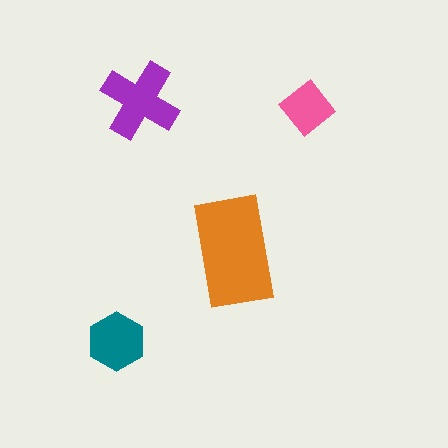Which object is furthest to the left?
The teal hexagon is leftmost.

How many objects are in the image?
There are 4 objects in the image.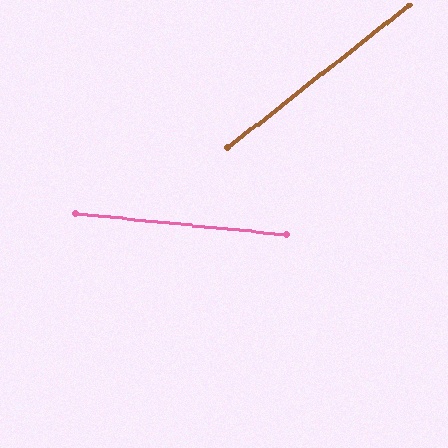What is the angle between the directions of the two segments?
Approximately 44 degrees.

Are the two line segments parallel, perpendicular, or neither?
Neither parallel nor perpendicular — they differ by about 44°.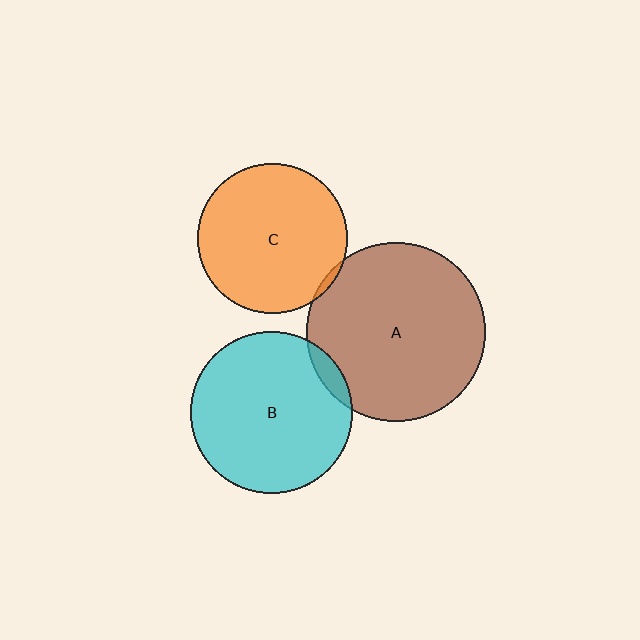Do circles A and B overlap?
Yes.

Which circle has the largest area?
Circle A (brown).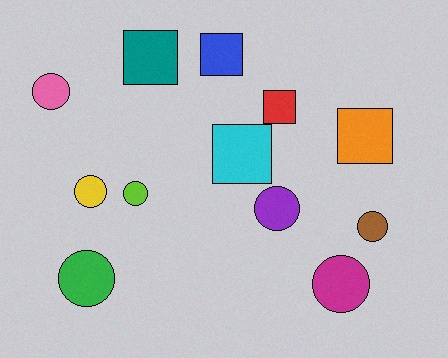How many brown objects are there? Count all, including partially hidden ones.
There is 1 brown object.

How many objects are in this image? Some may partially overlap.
There are 12 objects.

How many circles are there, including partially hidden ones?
There are 7 circles.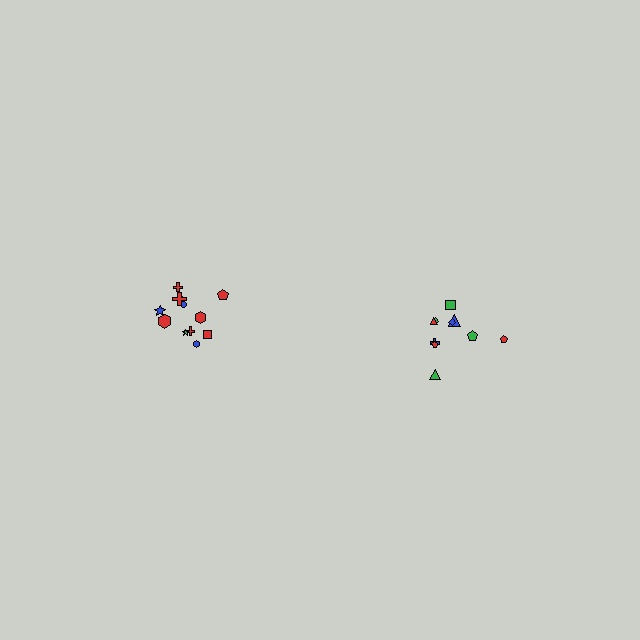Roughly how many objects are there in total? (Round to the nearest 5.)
Roughly 20 objects in total.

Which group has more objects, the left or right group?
The left group.